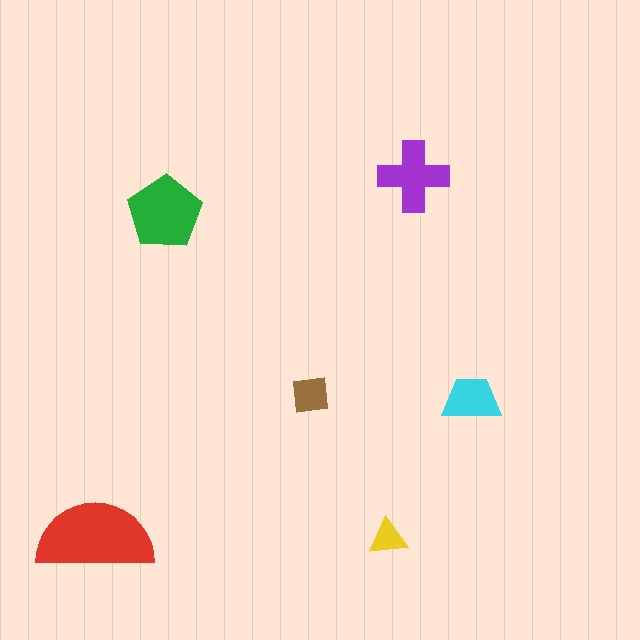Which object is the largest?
The red semicircle.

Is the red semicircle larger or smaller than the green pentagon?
Larger.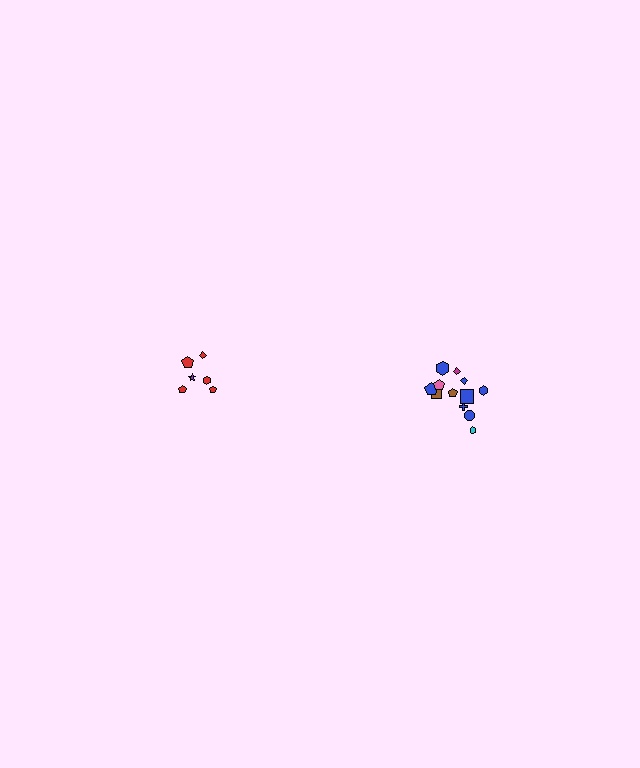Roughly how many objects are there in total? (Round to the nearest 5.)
Roughly 20 objects in total.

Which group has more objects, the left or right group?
The right group.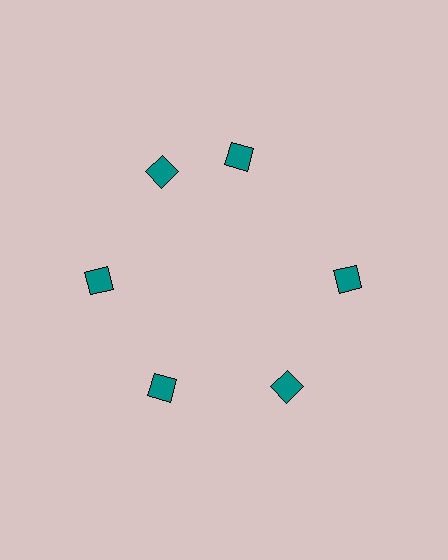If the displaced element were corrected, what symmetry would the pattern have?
It would have 6-fold rotational symmetry — the pattern would map onto itself every 60 degrees.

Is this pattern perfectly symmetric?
No. The 6 teal diamonds are arranged in a ring, but one element near the 1 o'clock position is rotated out of alignment along the ring, breaking the 6-fold rotational symmetry.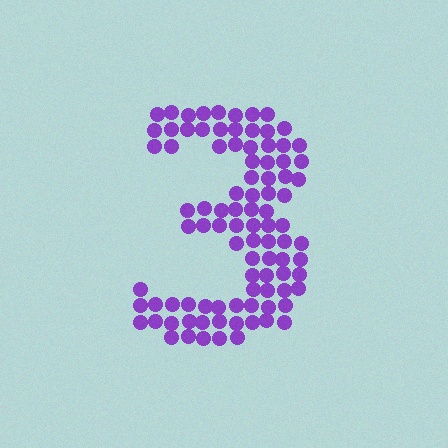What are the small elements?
The small elements are circles.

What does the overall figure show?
The overall figure shows the digit 3.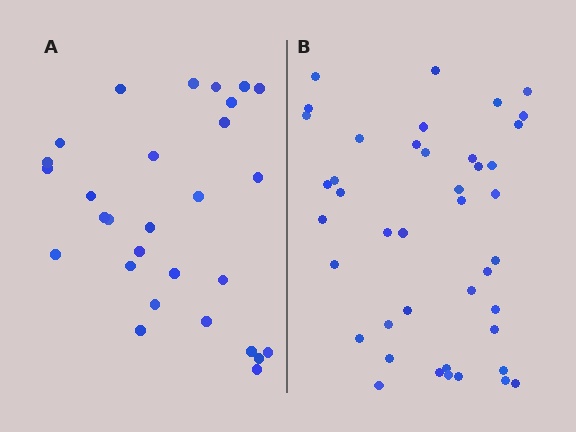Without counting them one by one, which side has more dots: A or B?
Region B (the right region) has more dots.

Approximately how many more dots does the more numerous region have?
Region B has approximately 15 more dots than region A.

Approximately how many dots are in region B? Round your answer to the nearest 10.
About 40 dots. (The exact count is 42, which rounds to 40.)